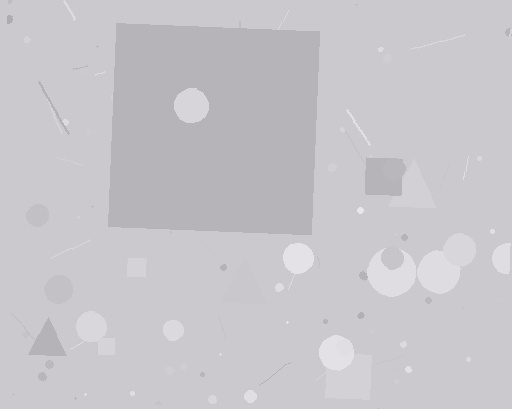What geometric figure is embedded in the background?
A square is embedded in the background.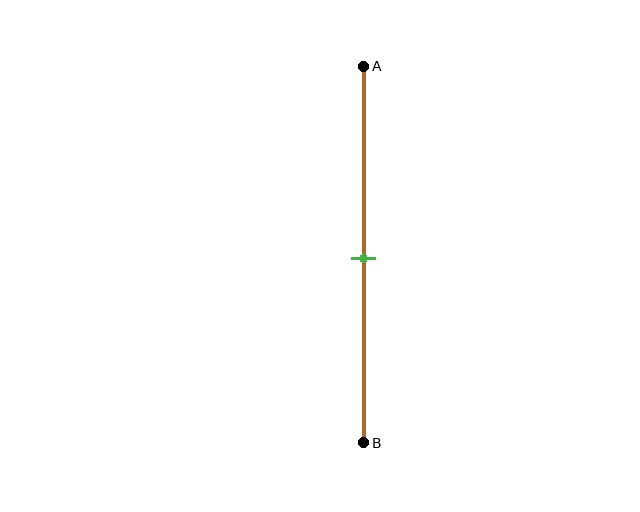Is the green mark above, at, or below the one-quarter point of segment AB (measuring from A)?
The green mark is below the one-quarter point of segment AB.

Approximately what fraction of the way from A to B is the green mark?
The green mark is approximately 50% of the way from A to B.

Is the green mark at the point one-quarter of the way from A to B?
No, the mark is at about 50% from A, not at the 25% one-quarter point.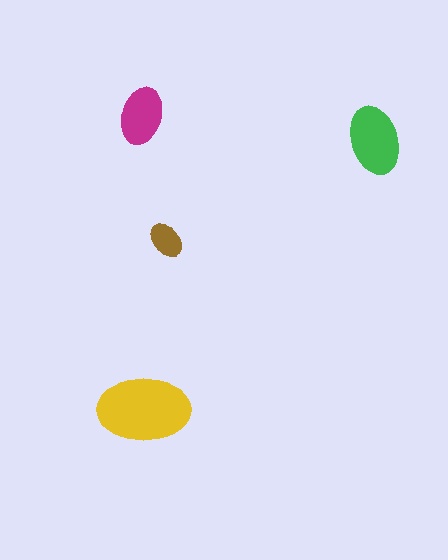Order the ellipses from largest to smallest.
the yellow one, the green one, the magenta one, the brown one.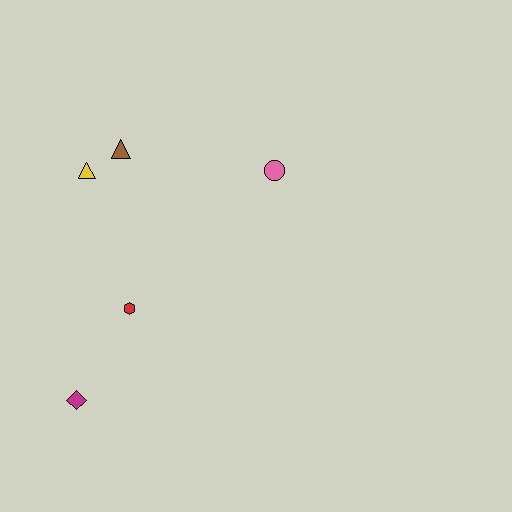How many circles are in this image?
There is 1 circle.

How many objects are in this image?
There are 5 objects.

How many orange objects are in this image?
There are no orange objects.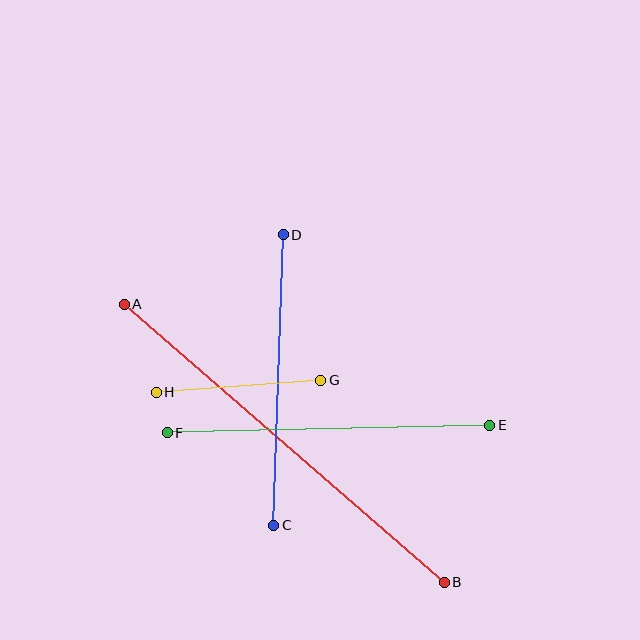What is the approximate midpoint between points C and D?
The midpoint is at approximately (279, 380) pixels.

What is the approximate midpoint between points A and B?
The midpoint is at approximately (284, 443) pixels.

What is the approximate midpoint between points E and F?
The midpoint is at approximately (329, 429) pixels.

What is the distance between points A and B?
The distance is approximately 424 pixels.